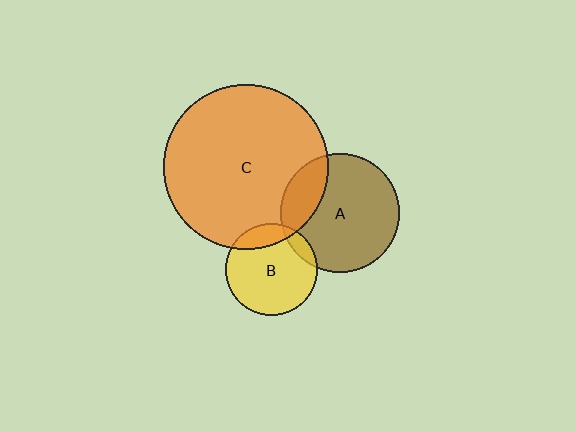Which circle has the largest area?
Circle C (orange).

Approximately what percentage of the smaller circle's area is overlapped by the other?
Approximately 10%.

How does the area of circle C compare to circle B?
Approximately 3.2 times.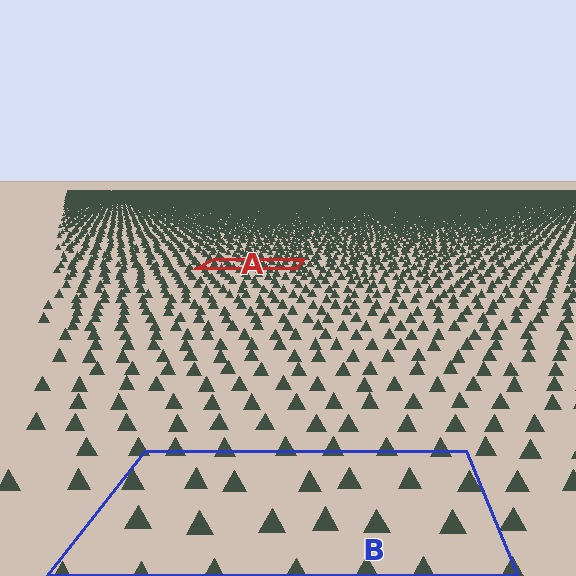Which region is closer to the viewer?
Region B is closer. The texture elements there are larger and more spread out.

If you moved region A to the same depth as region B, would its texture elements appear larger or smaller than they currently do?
They would appear larger. At a closer depth, the same texture elements are projected at a bigger on-screen size.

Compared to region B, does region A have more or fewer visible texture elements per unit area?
Region A has more texture elements per unit area — they are packed more densely because it is farther away.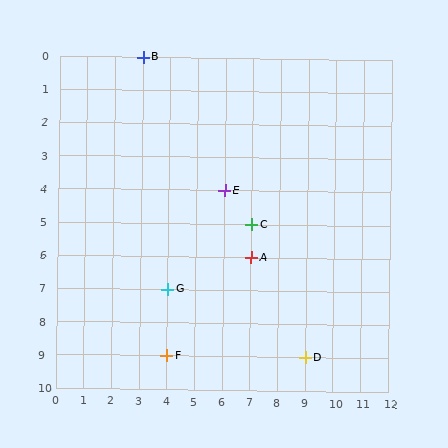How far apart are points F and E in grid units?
Points F and E are 2 columns and 5 rows apart (about 5.4 grid units diagonally).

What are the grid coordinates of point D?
Point D is at grid coordinates (9, 9).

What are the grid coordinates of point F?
Point F is at grid coordinates (4, 9).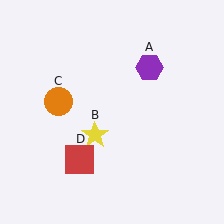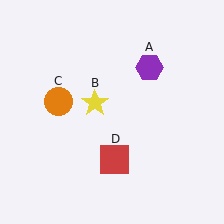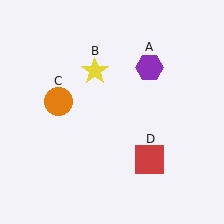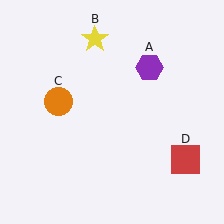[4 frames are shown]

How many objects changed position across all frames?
2 objects changed position: yellow star (object B), red square (object D).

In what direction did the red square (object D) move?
The red square (object D) moved right.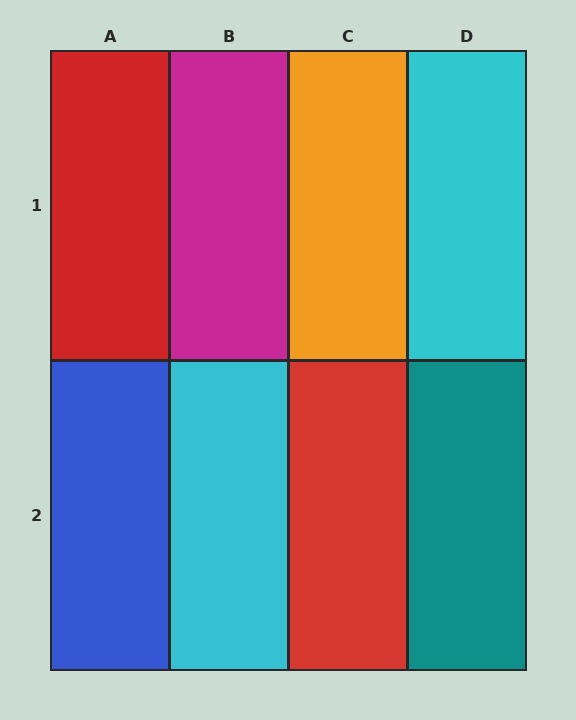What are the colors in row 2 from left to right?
Blue, cyan, red, teal.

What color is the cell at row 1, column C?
Orange.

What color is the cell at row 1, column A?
Red.